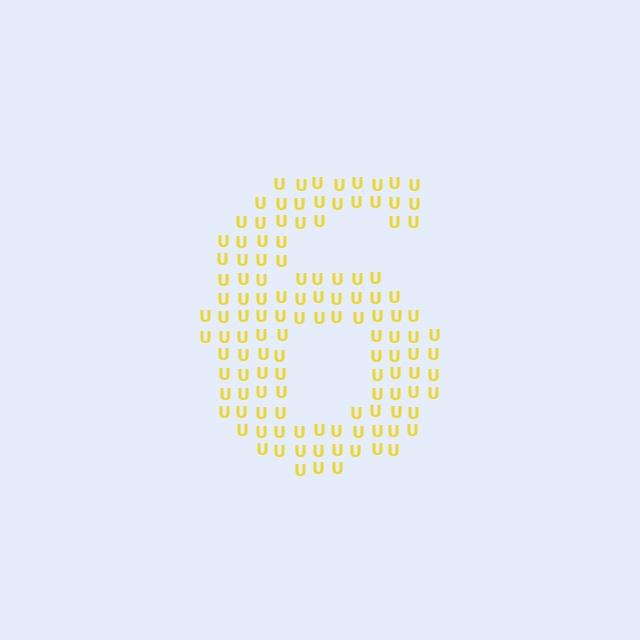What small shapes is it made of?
It is made of small letter U's.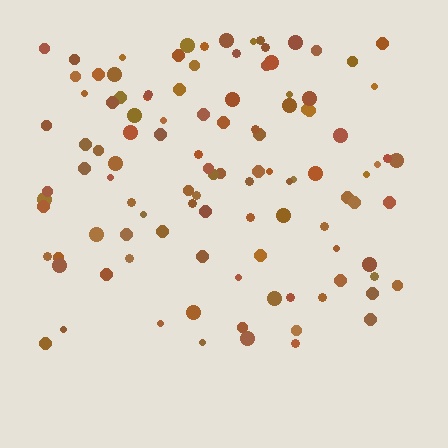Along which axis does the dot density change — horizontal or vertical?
Vertical.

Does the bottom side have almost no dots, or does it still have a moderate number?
Still a moderate number, just noticeably fewer than the top.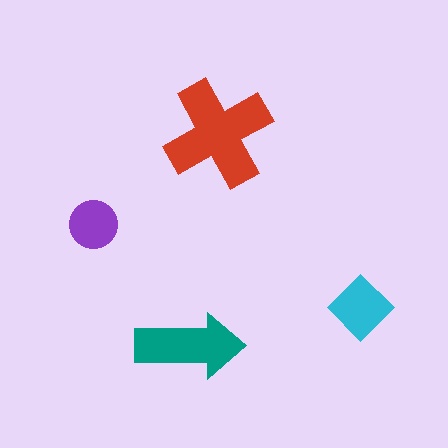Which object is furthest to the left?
The purple circle is leftmost.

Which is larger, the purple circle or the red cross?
The red cross.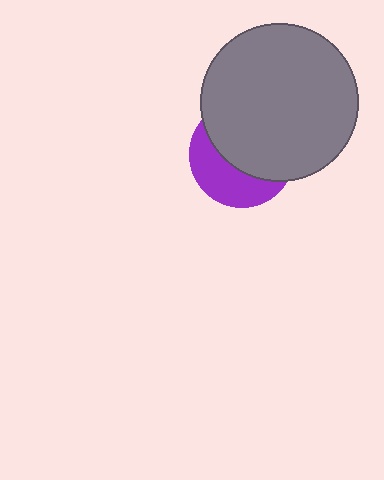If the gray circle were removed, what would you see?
You would see the complete purple circle.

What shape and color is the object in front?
The object in front is a gray circle.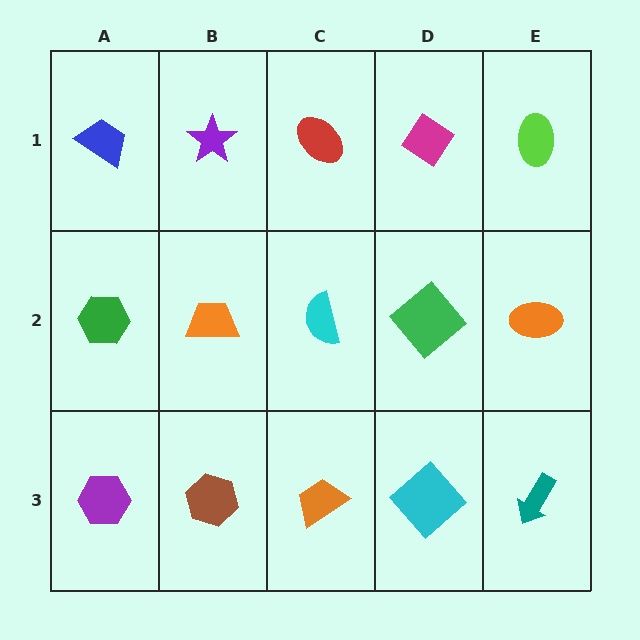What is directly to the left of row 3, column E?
A cyan diamond.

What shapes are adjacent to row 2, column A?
A blue trapezoid (row 1, column A), a purple hexagon (row 3, column A), an orange trapezoid (row 2, column B).